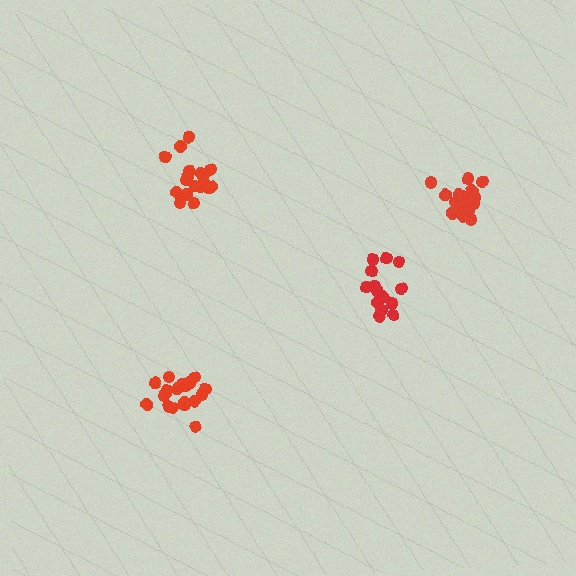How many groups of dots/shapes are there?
There are 4 groups.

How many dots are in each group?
Group 1: 19 dots, Group 2: 14 dots, Group 3: 19 dots, Group 4: 16 dots (68 total).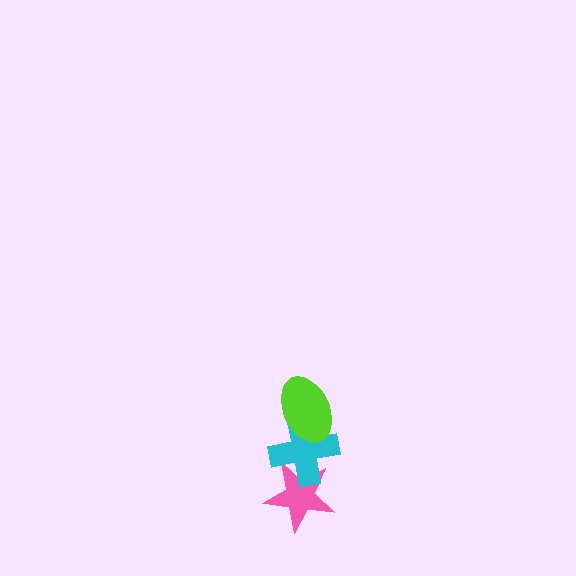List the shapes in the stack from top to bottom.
From top to bottom: the lime ellipse, the cyan cross, the pink star.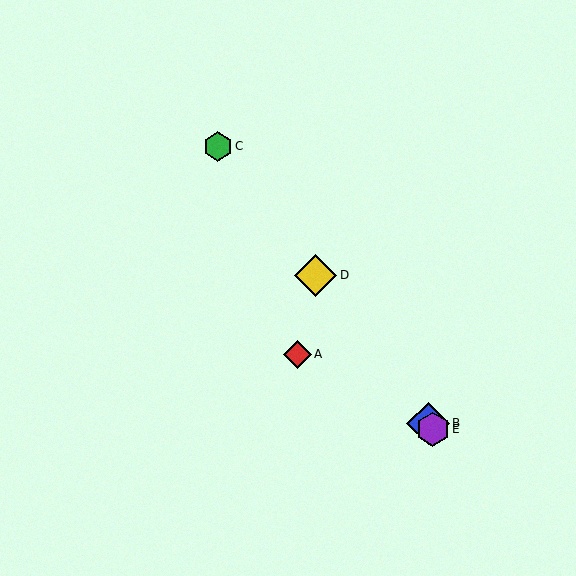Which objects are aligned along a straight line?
Objects B, C, D, E are aligned along a straight line.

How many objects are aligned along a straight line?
4 objects (B, C, D, E) are aligned along a straight line.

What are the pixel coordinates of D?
Object D is at (316, 275).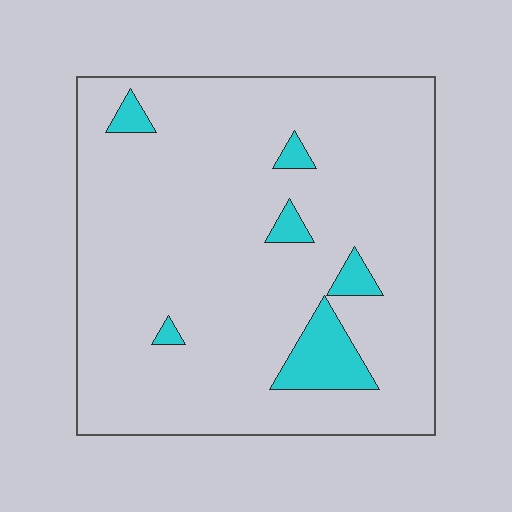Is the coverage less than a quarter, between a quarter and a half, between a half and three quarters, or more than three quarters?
Less than a quarter.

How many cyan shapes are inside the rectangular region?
6.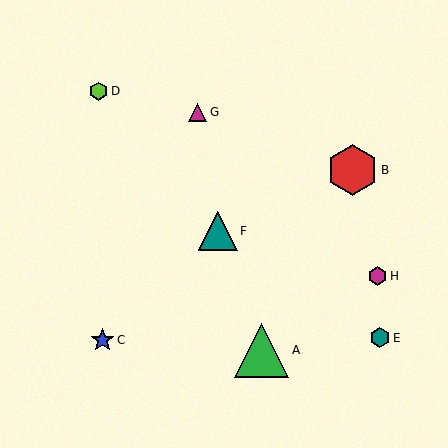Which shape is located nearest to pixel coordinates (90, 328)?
The blue star (labeled C) at (103, 340) is nearest to that location.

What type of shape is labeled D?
Shape D is a lime hexagon.